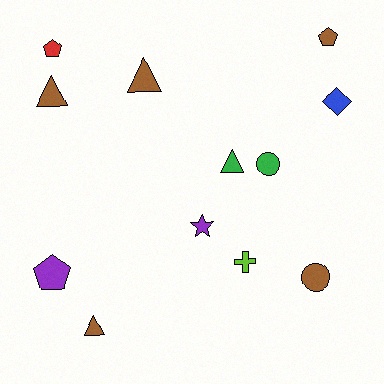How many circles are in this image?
There are 2 circles.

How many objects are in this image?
There are 12 objects.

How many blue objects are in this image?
There is 1 blue object.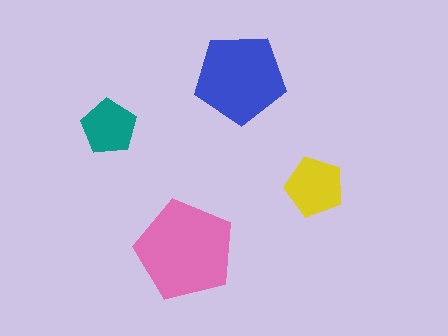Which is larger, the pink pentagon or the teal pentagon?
The pink one.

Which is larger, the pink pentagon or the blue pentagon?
The pink one.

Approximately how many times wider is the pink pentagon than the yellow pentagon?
About 1.5 times wider.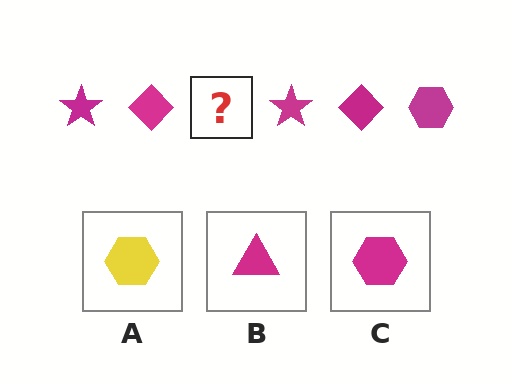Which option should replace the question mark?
Option C.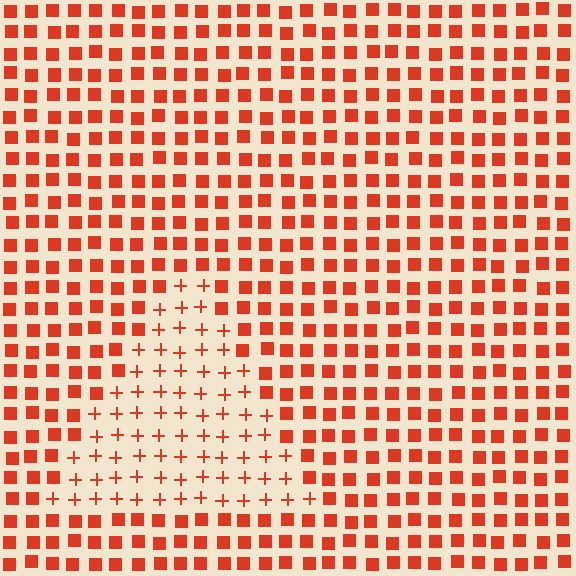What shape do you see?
I see a triangle.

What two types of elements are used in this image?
The image uses plus signs inside the triangle region and squares outside it.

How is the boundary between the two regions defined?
The boundary is defined by a change in element shape: plus signs inside vs. squares outside. All elements share the same color and spacing.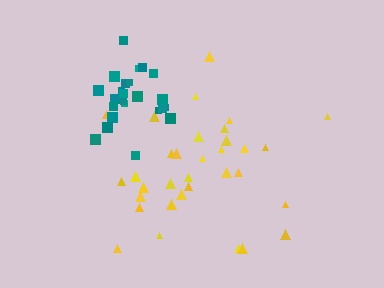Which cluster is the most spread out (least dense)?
Yellow.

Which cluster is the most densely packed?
Teal.